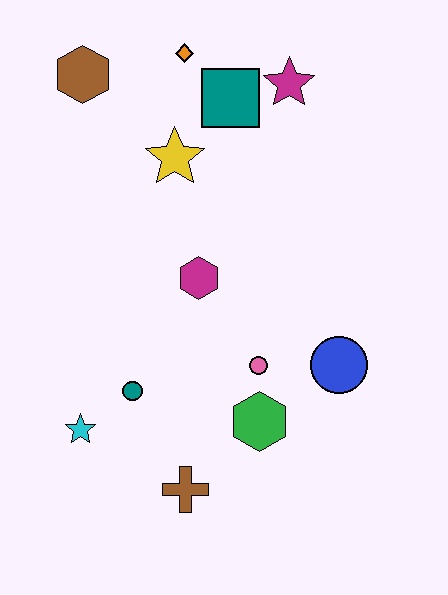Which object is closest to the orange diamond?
The teal square is closest to the orange diamond.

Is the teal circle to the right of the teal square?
No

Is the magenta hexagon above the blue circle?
Yes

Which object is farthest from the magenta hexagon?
The brown hexagon is farthest from the magenta hexagon.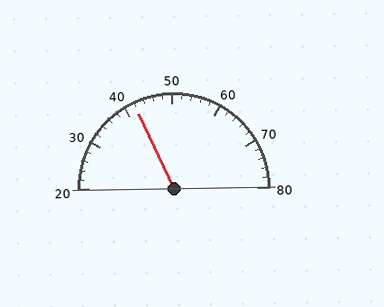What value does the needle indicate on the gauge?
The needle indicates approximately 42.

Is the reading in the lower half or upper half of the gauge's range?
The reading is in the lower half of the range (20 to 80).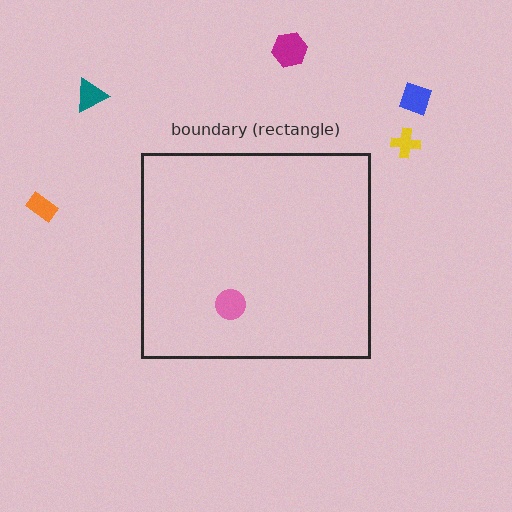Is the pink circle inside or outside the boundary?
Inside.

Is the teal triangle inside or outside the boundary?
Outside.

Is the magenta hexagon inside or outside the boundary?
Outside.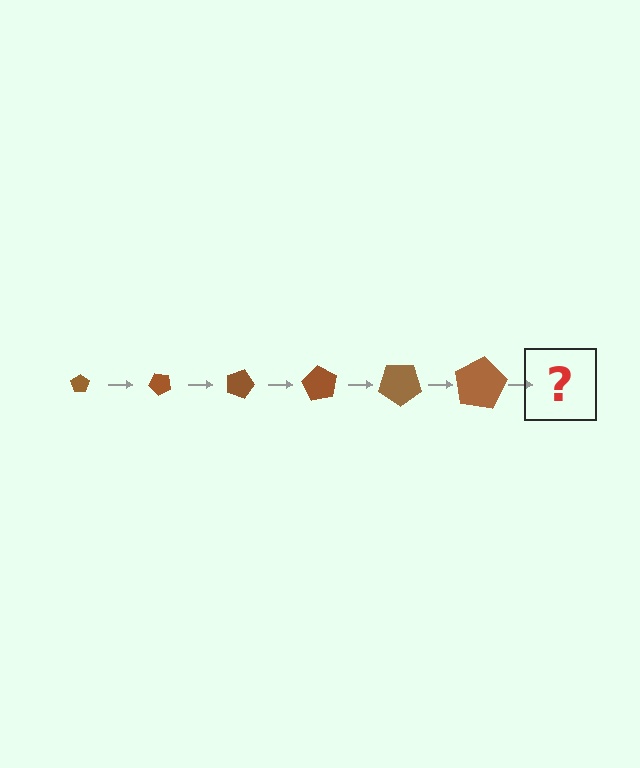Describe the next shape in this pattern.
It should be a pentagon, larger than the previous one and rotated 270 degrees from the start.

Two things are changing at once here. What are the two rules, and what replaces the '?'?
The two rules are that the pentagon grows larger each step and it rotates 45 degrees each step. The '?' should be a pentagon, larger than the previous one and rotated 270 degrees from the start.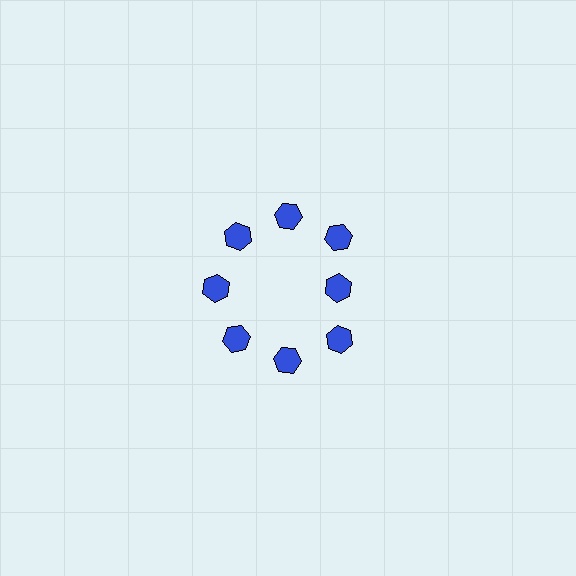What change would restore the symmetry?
The symmetry would be restored by moving it outward, back onto the ring so that all 8 hexagons sit at equal angles and equal distance from the center.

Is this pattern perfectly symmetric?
No. The 8 blue hexagons are arranged in a ring, but one element near the 3 o'clock position is pulled inward toward the center, breaking the 8-fold rotational symmetry.